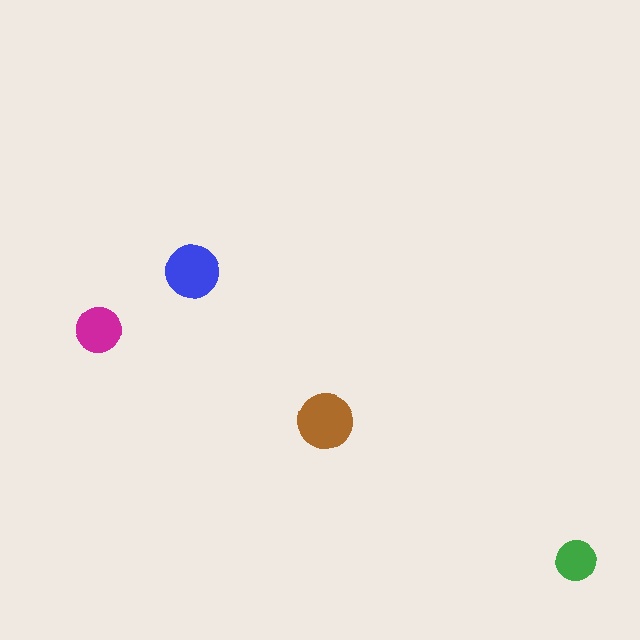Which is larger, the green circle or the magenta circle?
The magenta one.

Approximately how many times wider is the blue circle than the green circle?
About 1.5 times wider.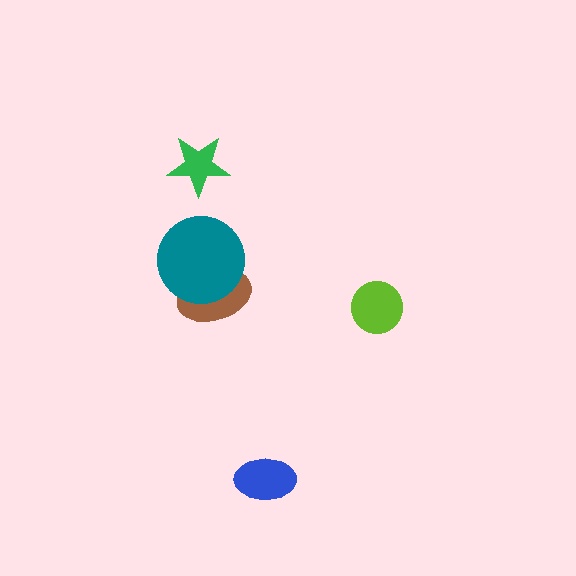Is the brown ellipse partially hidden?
Yes, it is partially covered by another shape.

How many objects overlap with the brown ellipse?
1 object overlaps with the brown ellipse.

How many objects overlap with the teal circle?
1 object overlaps with the teal circle.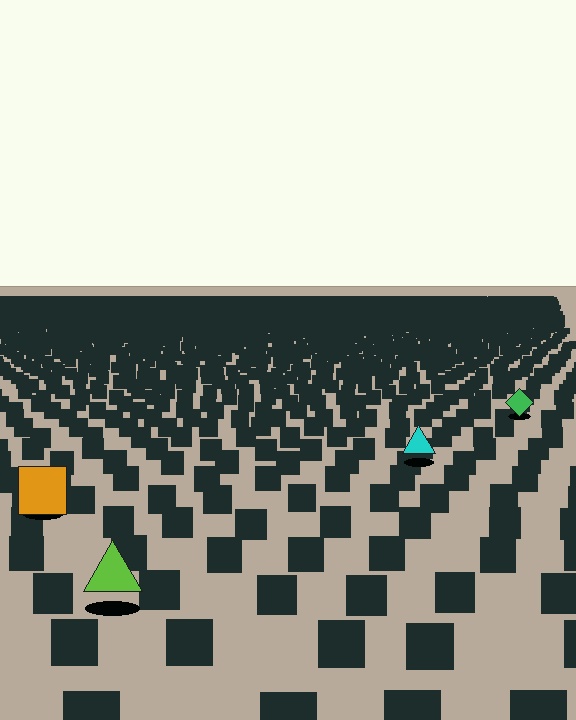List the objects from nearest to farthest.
From nearest to farthest: the lime triangle, the orange square, the cyan triangle, the green diamond.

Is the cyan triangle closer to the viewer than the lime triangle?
No. The lime triangle is closer — you can tell from the texture gradient: the ground texture is coarser near it.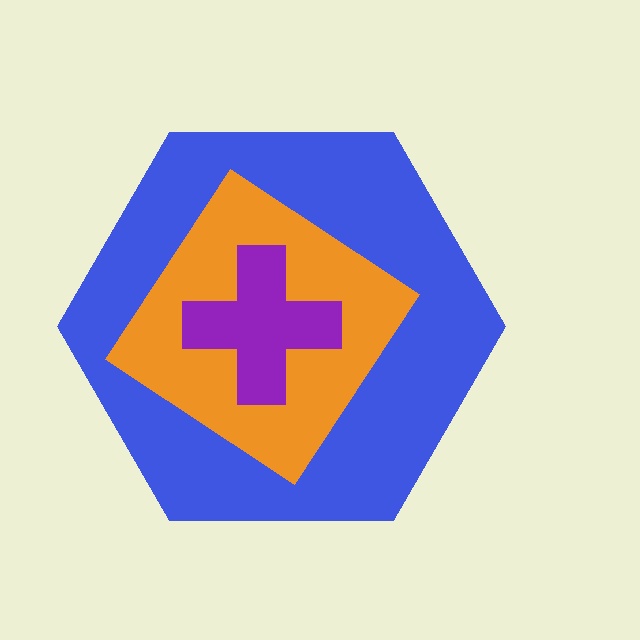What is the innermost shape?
The purple cross.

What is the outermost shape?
The blue hexagon.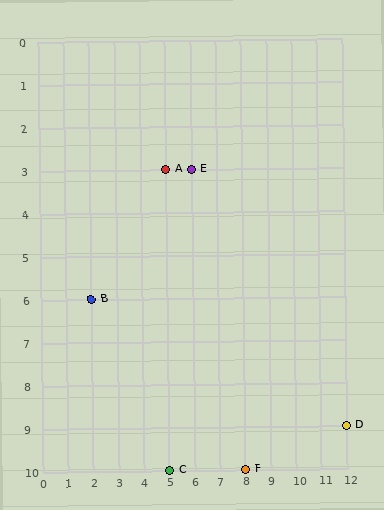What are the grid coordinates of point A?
Point A is at grid coordinates (5, 3).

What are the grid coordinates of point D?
Point D is at grid coordinates (12, 9).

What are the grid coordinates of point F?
Point F is at grid coordinates (8, 10).